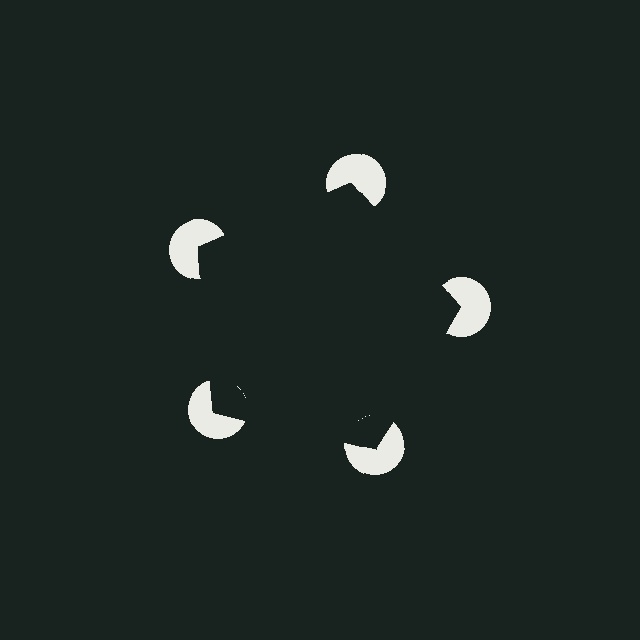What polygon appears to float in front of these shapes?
An illusory pentagon — its edges are inferred from the aligned wedge cuts in the pac-man discs, not physically drawn.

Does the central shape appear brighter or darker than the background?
It typically appears slightly darker than the background, even though no actual brightness change is drawn.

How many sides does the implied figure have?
5 sides.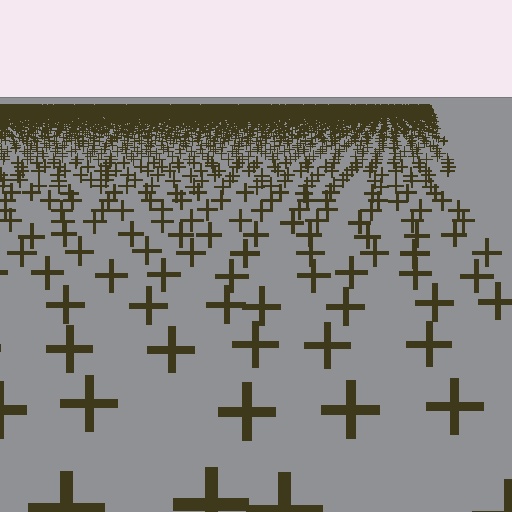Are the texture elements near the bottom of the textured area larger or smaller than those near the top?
Larger. Near the bottom, elements are closer to the viewer and appear at a bigger on-screen size.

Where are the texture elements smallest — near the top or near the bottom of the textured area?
Near the top.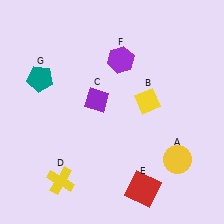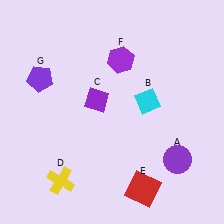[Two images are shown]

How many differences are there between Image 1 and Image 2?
There are 3 differences between the two images.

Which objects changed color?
A changed from yellow to purple. B changed from yellow to cyan. G changed from teal to purple.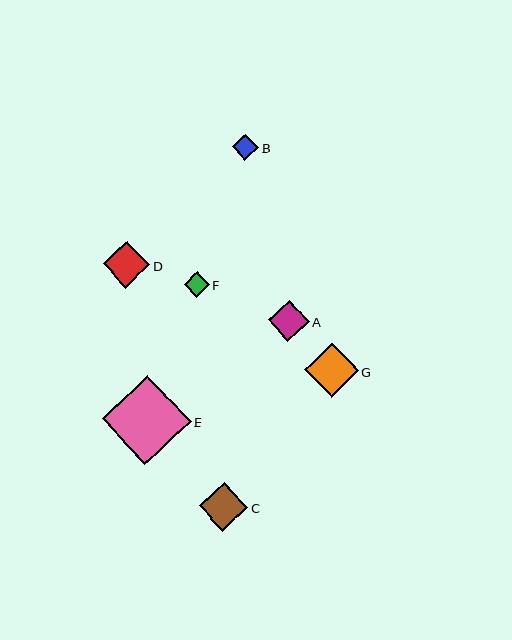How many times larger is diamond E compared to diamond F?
Diamond E is approximately 3.5 times the size of diamond F.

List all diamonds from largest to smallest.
From largest to smallest: E, G, C, D, A, B, F.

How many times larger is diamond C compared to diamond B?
Diamond C is approximately 1.9 times the size of diamond B.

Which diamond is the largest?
Diamond E is the largest with a size of approximately 89 pixels.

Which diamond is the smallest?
Diamond F is the smallest with a size of approximately 25 pixels.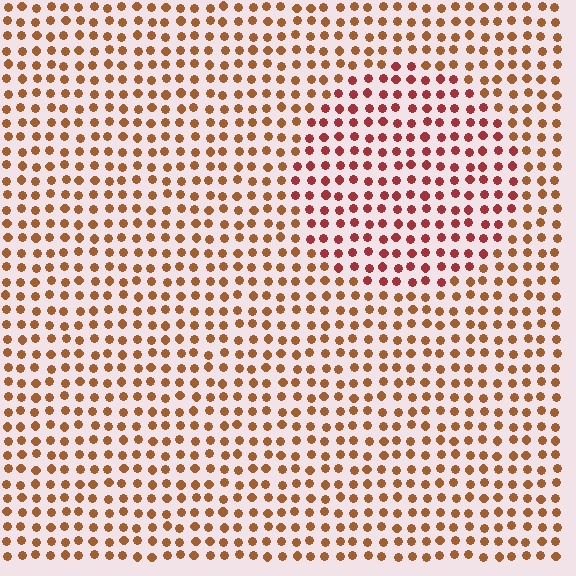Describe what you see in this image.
The image is filled with small brown elements in a uniform arrangement. A circle-shaped region is visible where the elements are tinted to a slightly different hue, forming a subtle color boundary.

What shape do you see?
I see a circle.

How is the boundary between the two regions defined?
The boundary is defined purely by a slight shift in hue (about 30 degrees). Spacing, size, and orientation are identical on both sides.